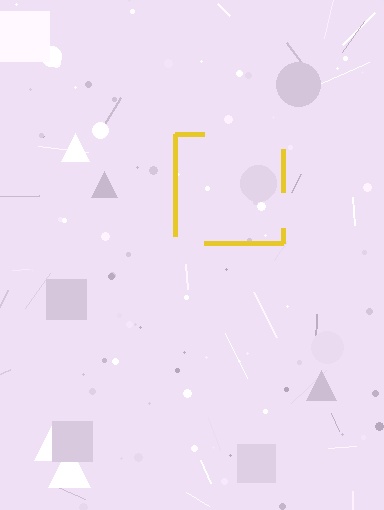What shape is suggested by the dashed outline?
The dashed outline suggests a square.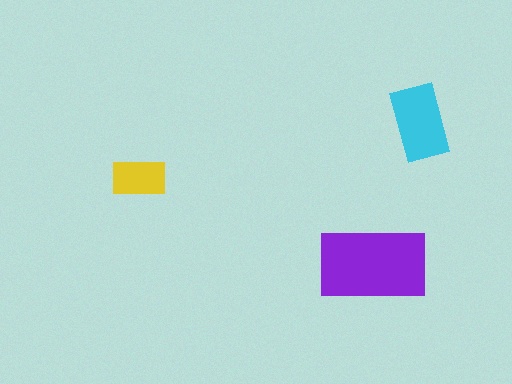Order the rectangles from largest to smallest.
the purple one, the cyan one, the yellow one.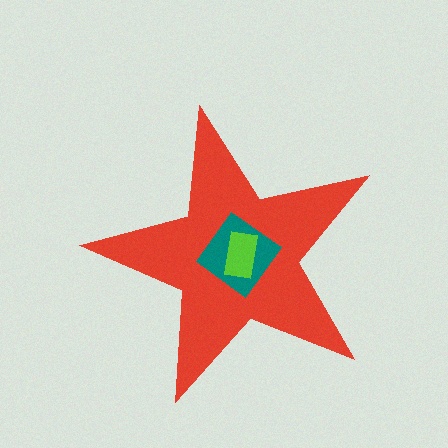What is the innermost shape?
The lime rectangle.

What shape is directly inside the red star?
The teal diamond.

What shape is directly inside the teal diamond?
The lime rectangle.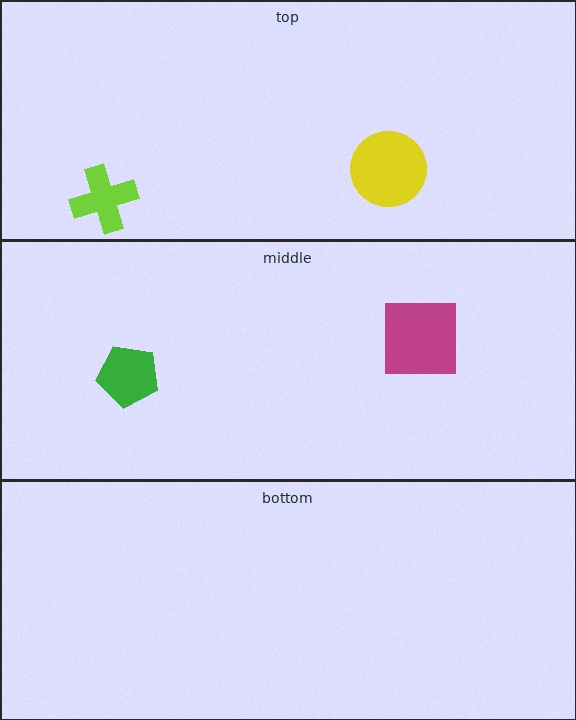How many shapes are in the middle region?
2.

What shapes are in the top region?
The yellow circle, the lime cross.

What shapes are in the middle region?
The green pentagon, the magenta square.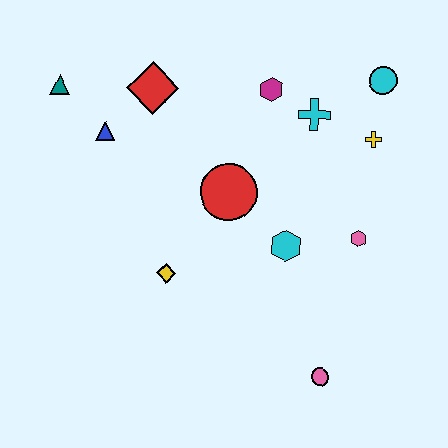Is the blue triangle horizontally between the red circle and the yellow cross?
No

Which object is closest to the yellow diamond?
The red circle is closest to the yellow diamond.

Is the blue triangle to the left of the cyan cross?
Yes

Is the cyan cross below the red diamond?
Yes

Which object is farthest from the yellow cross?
The teal triangle is farthest from the yellow cross.